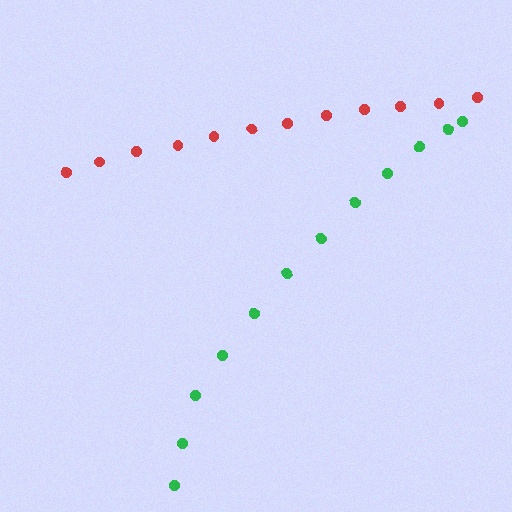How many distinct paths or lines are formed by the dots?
There are 2 distinct paths.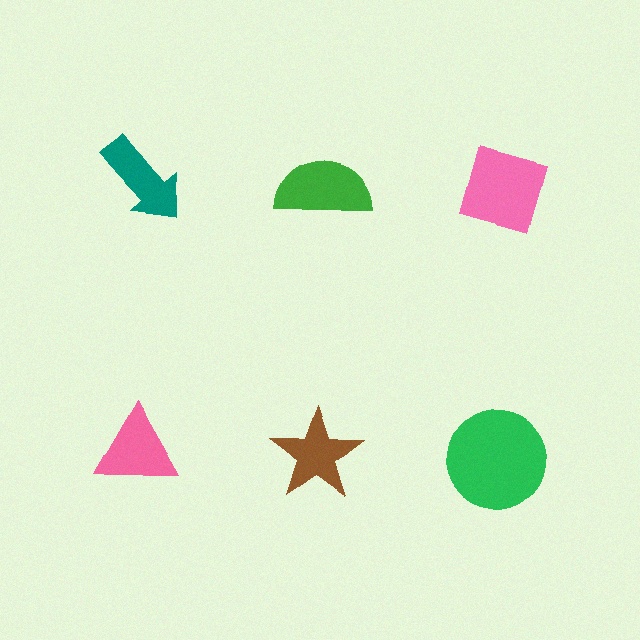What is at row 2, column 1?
A pink triangle.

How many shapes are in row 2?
3 shapes.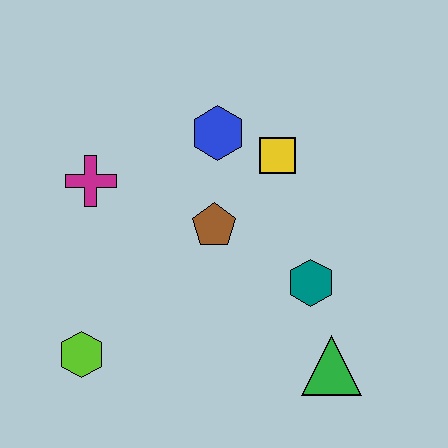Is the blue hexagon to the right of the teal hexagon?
No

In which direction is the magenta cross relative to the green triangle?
The magenta cross is to the left of the green triangle.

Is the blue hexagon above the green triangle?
Yes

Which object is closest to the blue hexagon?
The yellow square is closest to the blue hexagon.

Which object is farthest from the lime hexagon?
The yellow square is farthest from the lime hexagon.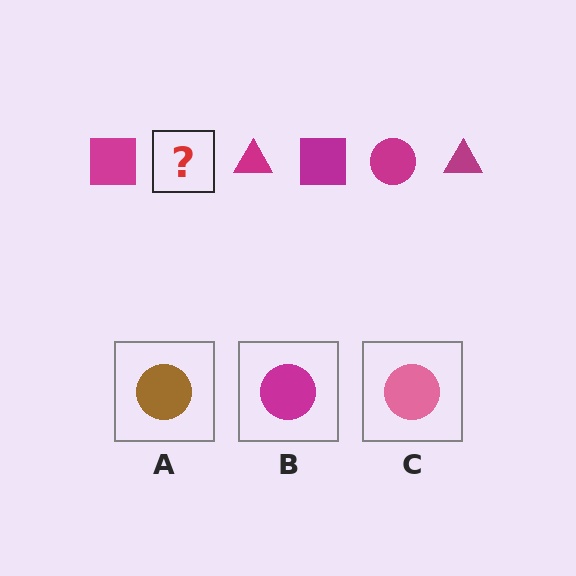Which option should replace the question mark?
Option B.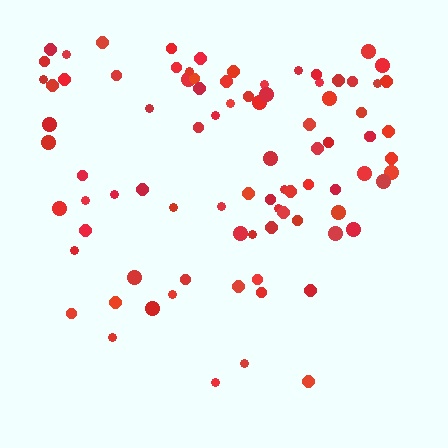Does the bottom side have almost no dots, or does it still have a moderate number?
Still a moderate number, just noticeably fewer than the top.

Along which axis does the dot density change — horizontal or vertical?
Vertical.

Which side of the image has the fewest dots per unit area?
The bottom.